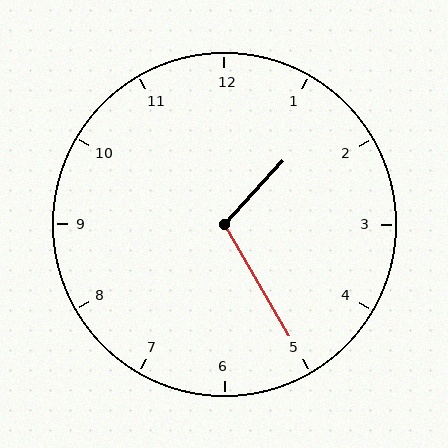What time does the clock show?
1:25.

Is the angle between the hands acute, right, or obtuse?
It is obtuse.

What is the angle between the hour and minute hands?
Approximately 108 degrees.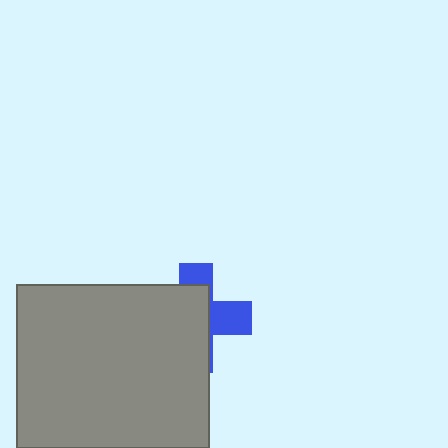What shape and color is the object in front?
The object in front is a gray rectangle.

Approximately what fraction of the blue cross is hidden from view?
Roughly 63% of the blue cross is hidden behind the gray rectangle.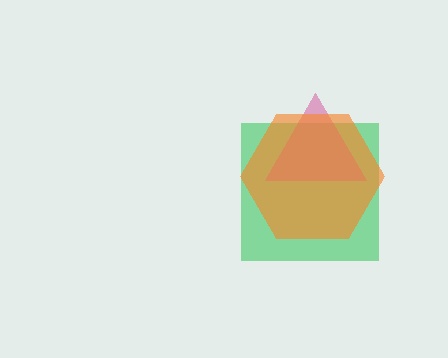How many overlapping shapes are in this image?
There are 3 overlapping shapes in the image.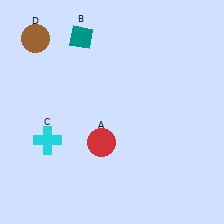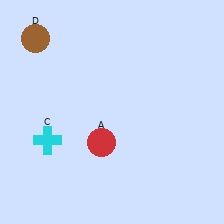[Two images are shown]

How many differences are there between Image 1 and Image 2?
There is 1 difference between the two images.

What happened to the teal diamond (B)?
The teal diamond (B) was removed in Image 2. It was in the top-left area of Image 1.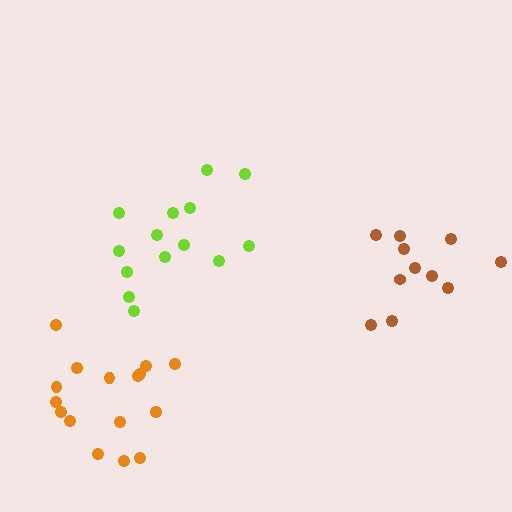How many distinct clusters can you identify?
There are 3 distinct clusters.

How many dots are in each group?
Group 1: 14 dots, Group 2: 11 dots, Group 3: 16 dots (41 total).